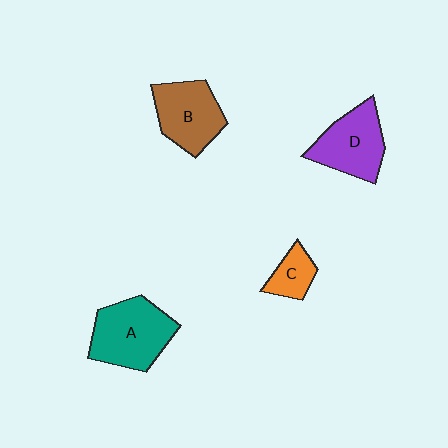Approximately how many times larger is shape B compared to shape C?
Approximately 2.1 times.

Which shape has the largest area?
Shape A (teal).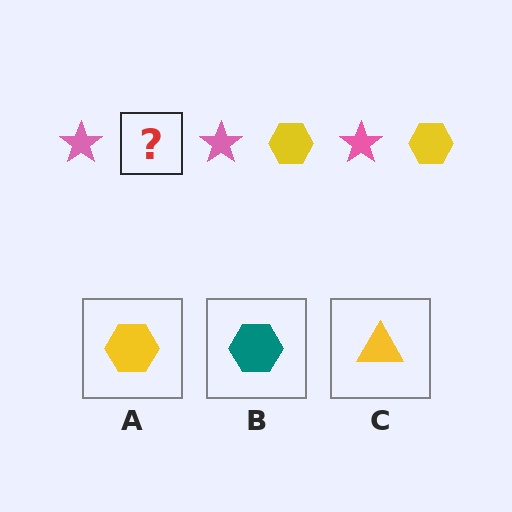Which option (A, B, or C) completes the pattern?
A.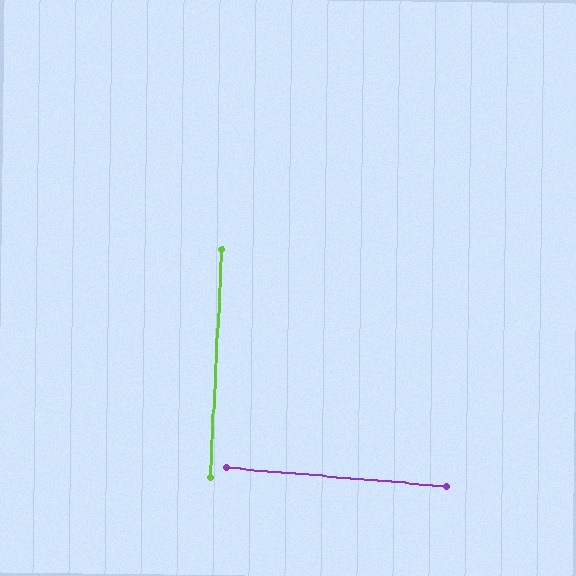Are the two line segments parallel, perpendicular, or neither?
Perpendicular — they meet at approximately 88°.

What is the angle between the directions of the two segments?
Approximately 88 degrees.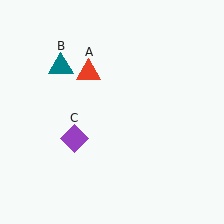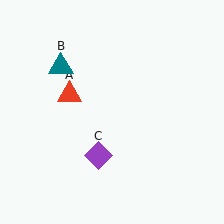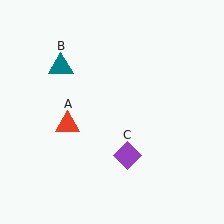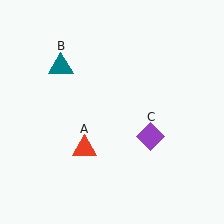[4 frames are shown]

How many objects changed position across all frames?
2 objects changed position: red triangle (object A), purple diamond (object C).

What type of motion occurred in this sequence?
The red triangle (object A), purple diamond (object C) rotated counterclockwise around the center of the scene.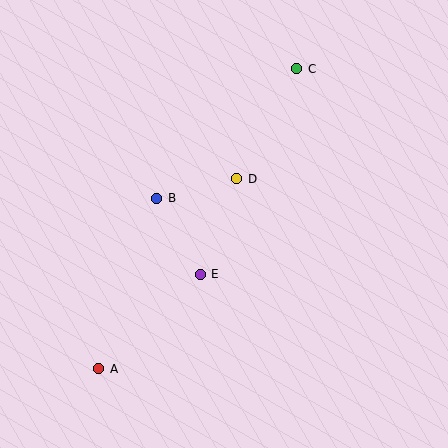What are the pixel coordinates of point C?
Point C is at (297, 69).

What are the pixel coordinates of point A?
Point A is at (99, 369).